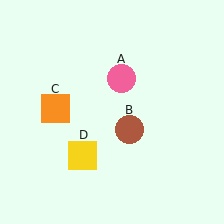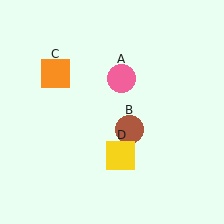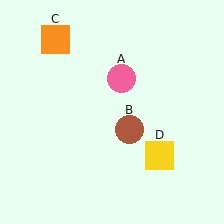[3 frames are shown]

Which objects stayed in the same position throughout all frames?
Pink circle (object A) and brown circle (object B) remained stationary.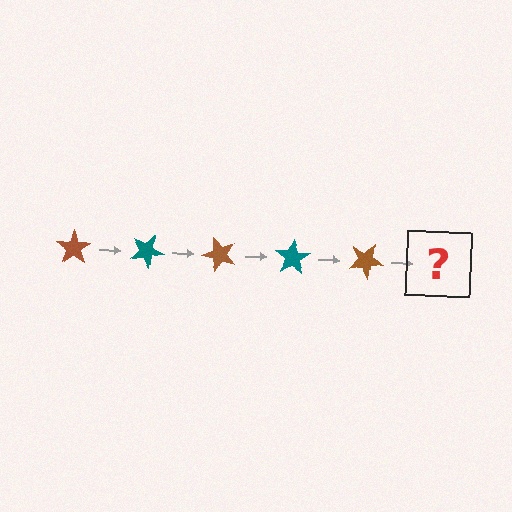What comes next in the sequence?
The next element should be a teal star, rotated 125 degrees from the start.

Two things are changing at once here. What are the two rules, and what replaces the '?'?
The two rules are that it rotates 25 degrees each step and the color cycles through brown and teal. The '?' should be a teal star, rotated 125 degrees from the start.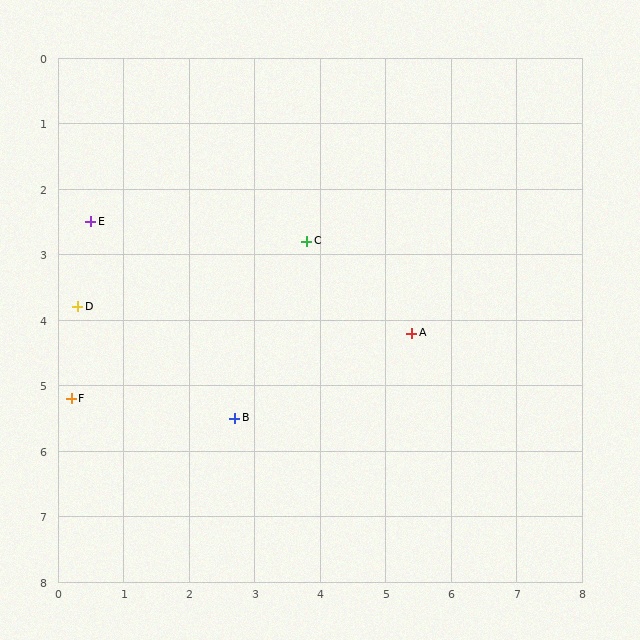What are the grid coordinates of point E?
Point E is at approximately (0.5, 2.5).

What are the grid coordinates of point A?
Point A is at approximately (5.4, 4.2).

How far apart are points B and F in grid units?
Points B and F are about 2.5 grid units apart.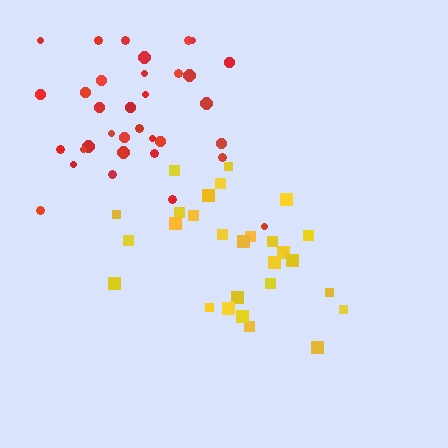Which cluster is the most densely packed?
Red.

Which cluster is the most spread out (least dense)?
Yellow.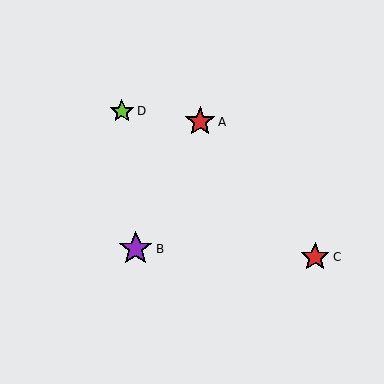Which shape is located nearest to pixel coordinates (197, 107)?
The red star (labeled A) at (200, 122) is nearest to that location.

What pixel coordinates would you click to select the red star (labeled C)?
Click at (315, 257) to select the red star C.